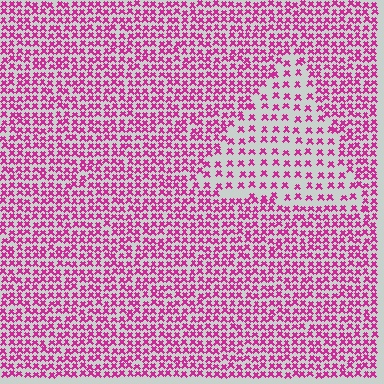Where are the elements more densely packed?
The elements are more densely packed outside the triangle boundary.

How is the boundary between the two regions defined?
The boundary is defined by a change in element density (approximately 2.0x ratio). All elements are the same color, size, and shape.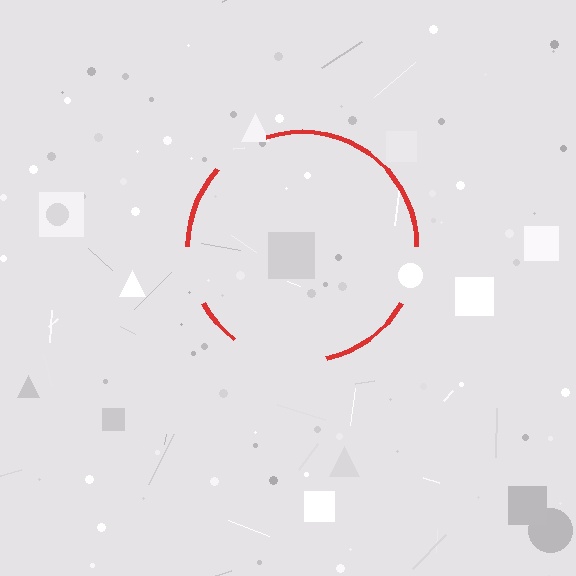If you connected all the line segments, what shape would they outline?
They would outline a circle.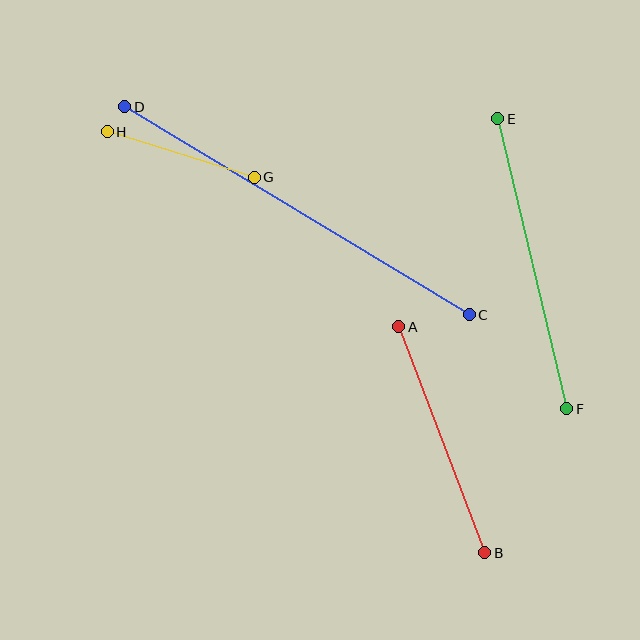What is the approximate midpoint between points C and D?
The midpoint is at approximately (297, 211) pixels.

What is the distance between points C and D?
The distance is approximately 402 pixels.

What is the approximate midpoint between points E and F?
The midpoint is at approximately (532, 264) pixels.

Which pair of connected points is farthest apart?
Points C and D are farthest apart.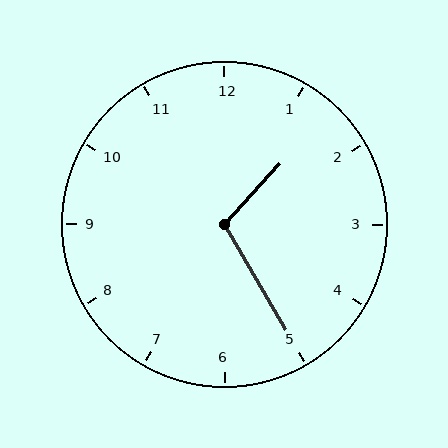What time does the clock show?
1:25.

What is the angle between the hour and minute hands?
Approximately 108 degrees.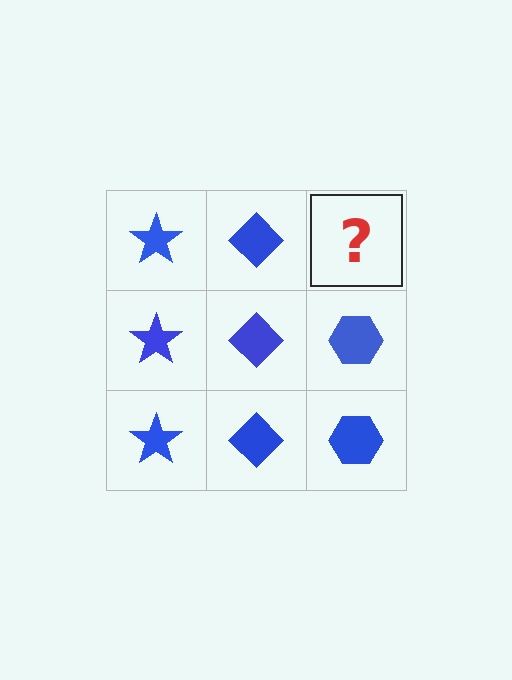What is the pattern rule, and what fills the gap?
The rule is that each column has a consistent shape. The gap should be filled with a blue hexagon.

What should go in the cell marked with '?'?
The missing cell should contain a blue hexagon.